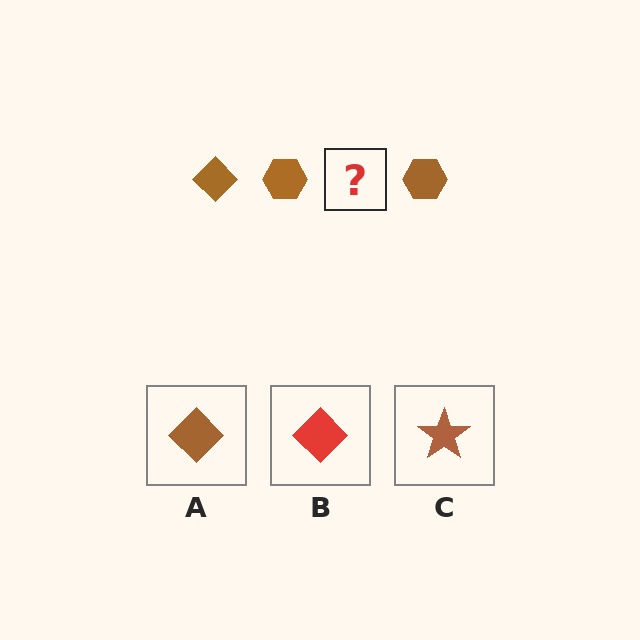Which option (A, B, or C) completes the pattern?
A.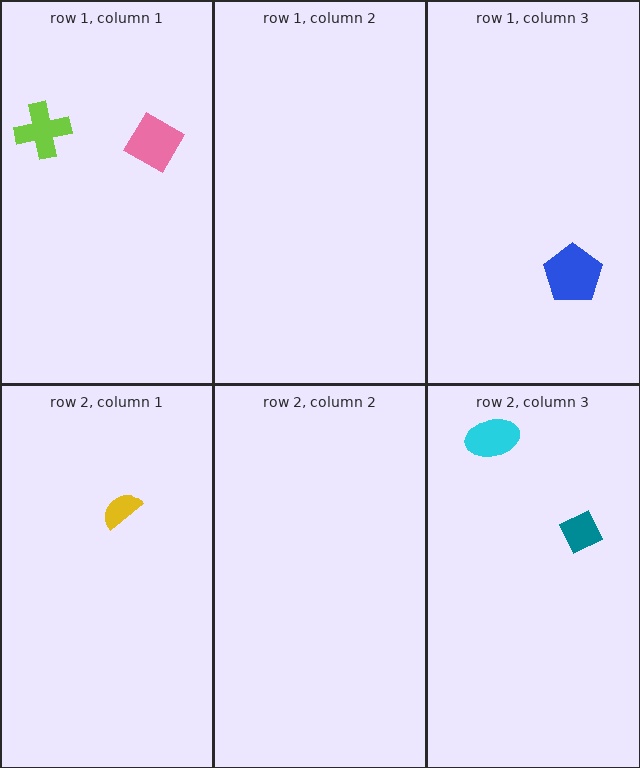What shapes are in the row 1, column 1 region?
The pink diamond, the lime cross.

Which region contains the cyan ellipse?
The row 2, column 3 region.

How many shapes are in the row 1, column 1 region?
2.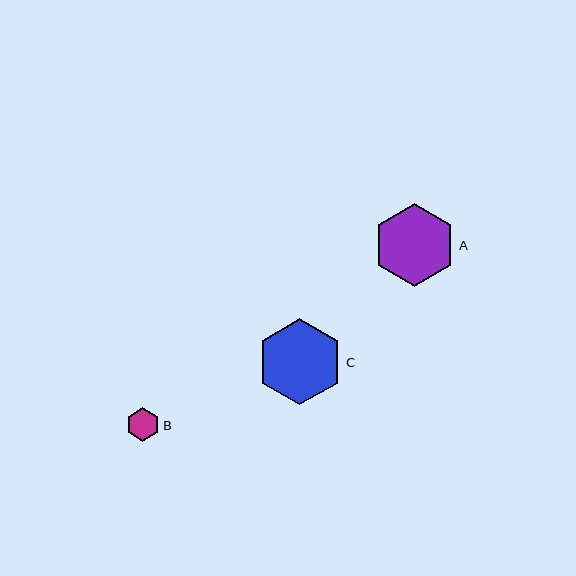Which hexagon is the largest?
Hexagon C is the largest with a size of approximately 86 pixels.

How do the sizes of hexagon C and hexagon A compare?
Hexagon C and hexagon A are approximately the same size.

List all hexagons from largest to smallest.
From largest to smallest: C, A, B.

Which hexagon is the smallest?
Hexagon B is the smallest with a size of approximately 34 pixels.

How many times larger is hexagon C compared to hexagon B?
Hexagon C is approximately 2.6 times the size of hexagon B.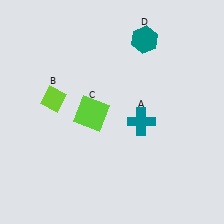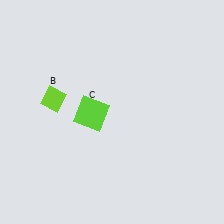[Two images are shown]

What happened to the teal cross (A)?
The teal cross (A) was removed in Image 2. It was in the bottom-right area of Image 1.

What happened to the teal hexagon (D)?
The teal hexagon (D) was removed in Image 2. It was in the top-right area of Image 1.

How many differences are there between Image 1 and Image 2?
There are 2 differences between the two images.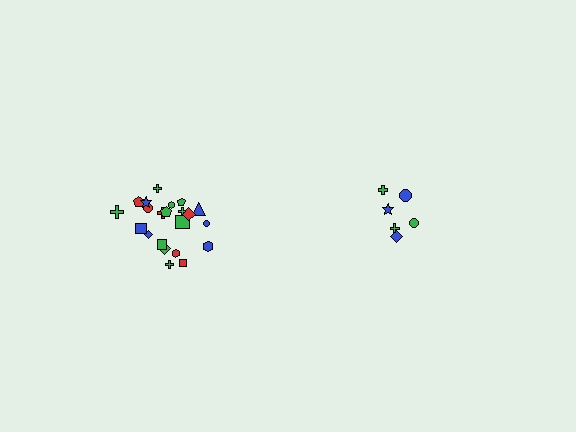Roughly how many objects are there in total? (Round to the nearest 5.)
Roughly 30 objects in total.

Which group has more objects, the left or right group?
The left group.